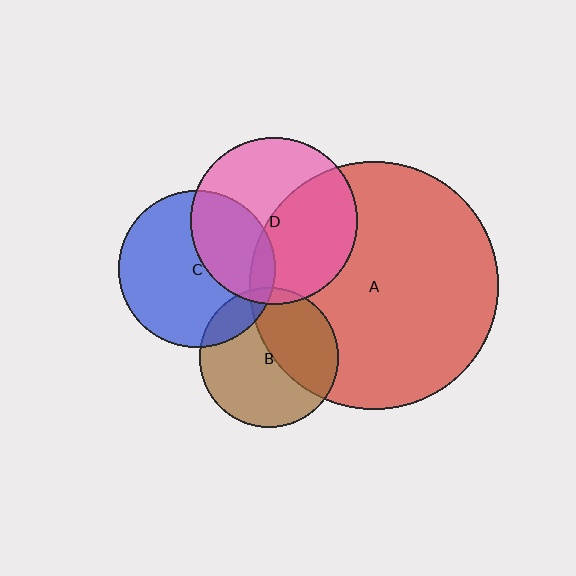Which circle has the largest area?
Circle A (red).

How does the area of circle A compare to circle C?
Approximately 2.5 times.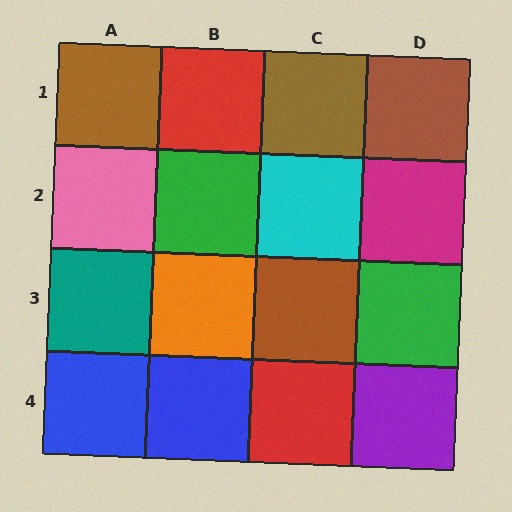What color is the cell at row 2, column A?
Pink.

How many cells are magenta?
1 cell is magenta.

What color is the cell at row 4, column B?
Blue.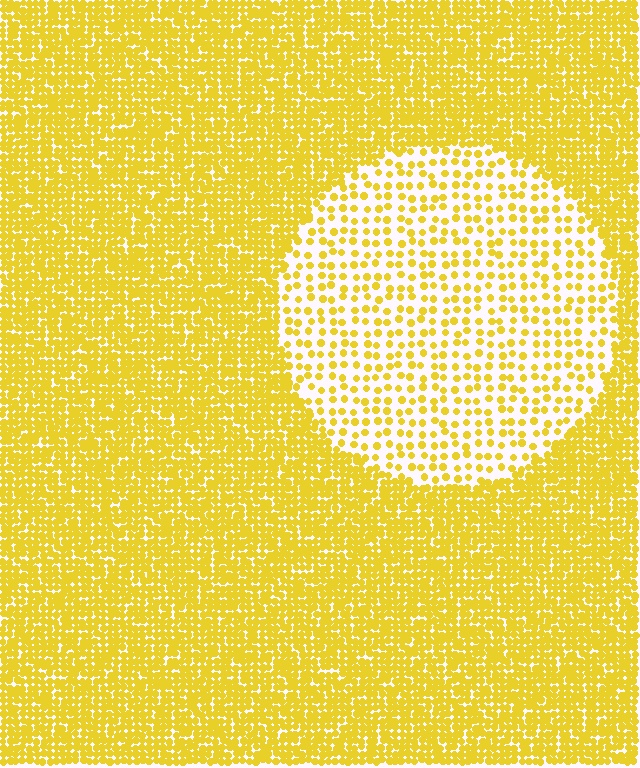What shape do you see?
I see a circle.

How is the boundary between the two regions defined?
The boundary is defined by a change in element density (approximately 2.9x ratio). All elements are the same color, size, and shape.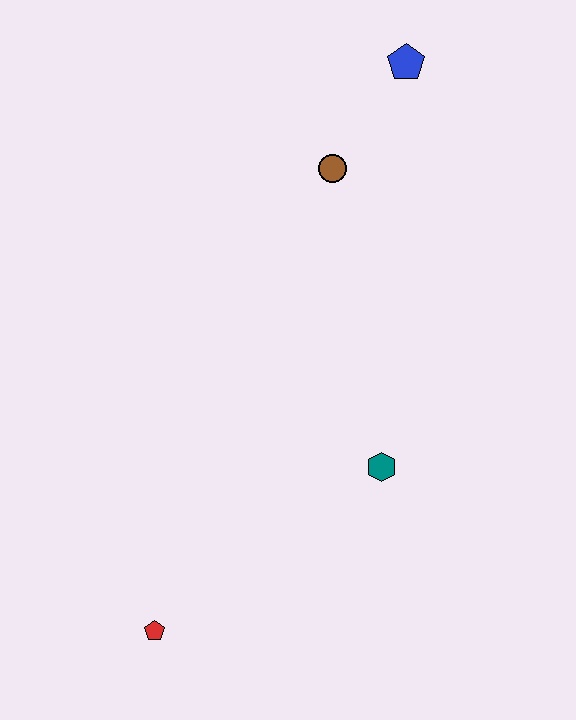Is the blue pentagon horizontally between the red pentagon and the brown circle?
No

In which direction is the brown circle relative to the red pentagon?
The brown circle is above the red pentagon.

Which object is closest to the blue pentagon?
The brown circle is closest to the blue pentagon.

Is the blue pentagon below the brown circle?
No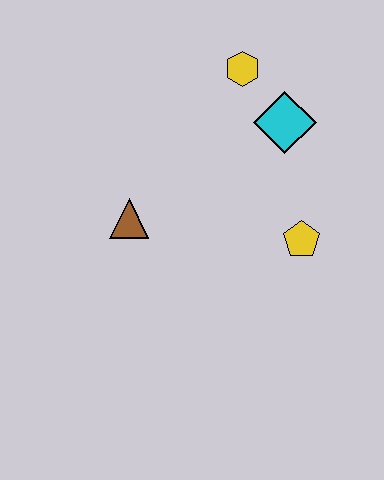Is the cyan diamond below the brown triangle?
No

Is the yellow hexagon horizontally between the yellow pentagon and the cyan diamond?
No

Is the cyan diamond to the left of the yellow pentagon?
Yes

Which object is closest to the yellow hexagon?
The cyan diamond is closest to the yellow hexagon.